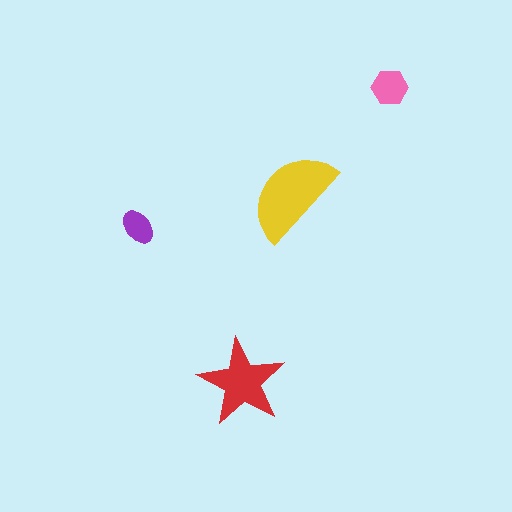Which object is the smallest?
The purple ellipse.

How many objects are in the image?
There are 4 objects in the image.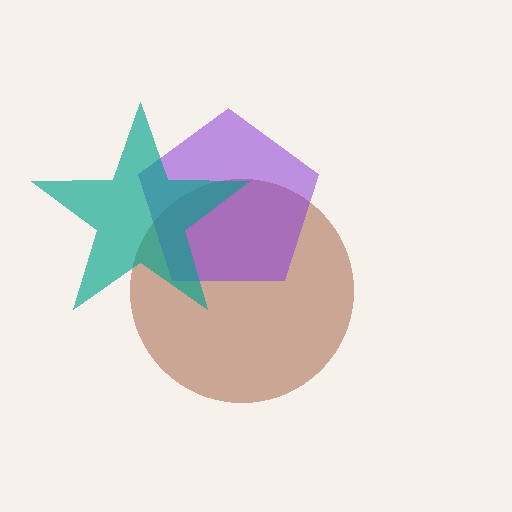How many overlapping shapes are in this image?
There are 3 overlapping shapes in the image.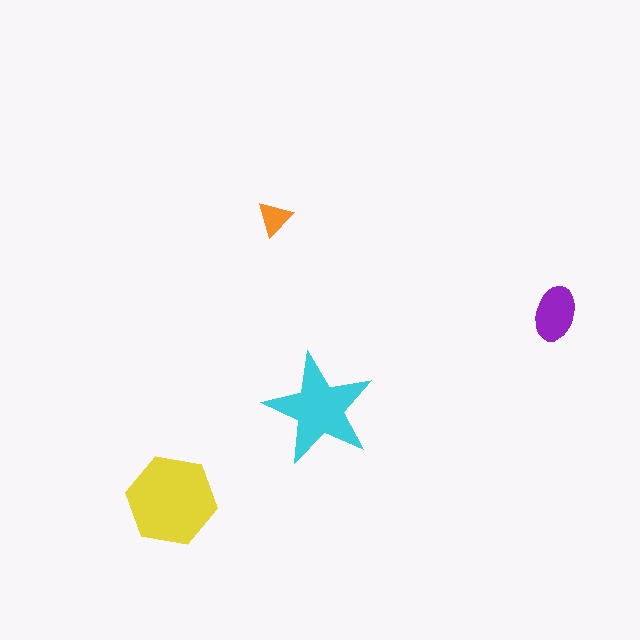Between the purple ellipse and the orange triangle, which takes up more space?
The purple ellipse.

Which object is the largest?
The yellow hexagon.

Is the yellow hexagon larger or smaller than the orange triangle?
Larger.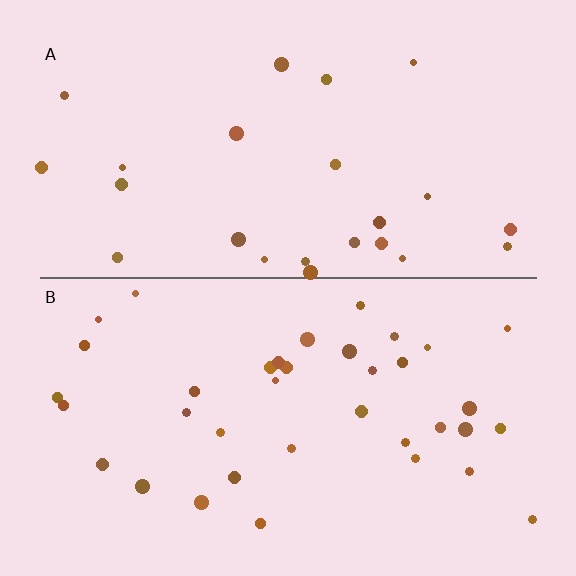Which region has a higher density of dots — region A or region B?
B (the bottom).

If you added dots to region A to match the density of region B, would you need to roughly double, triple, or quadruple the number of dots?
Approximately double.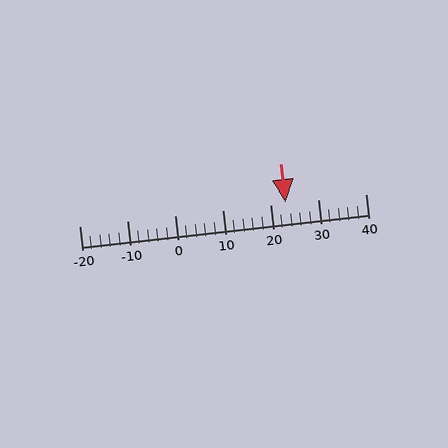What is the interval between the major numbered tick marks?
The major tick marks are spaced 10 units apart.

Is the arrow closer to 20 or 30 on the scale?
The arrow is closer to 20.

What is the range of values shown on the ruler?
The ruler shows values from -20 to 40.